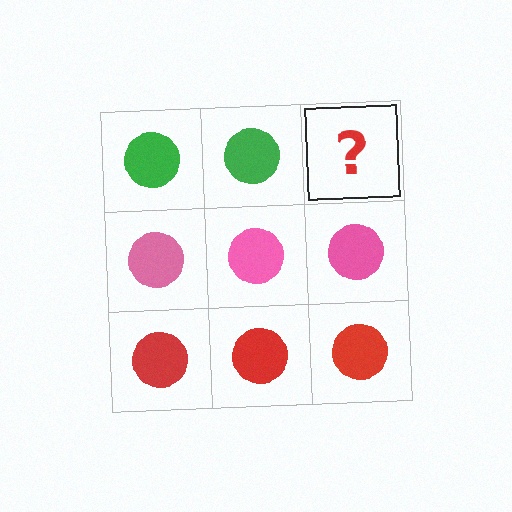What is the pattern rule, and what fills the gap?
The rule is that each row has a consistent color. The gap should be filled with a green circle.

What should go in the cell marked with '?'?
The missing cell should contain a green circle.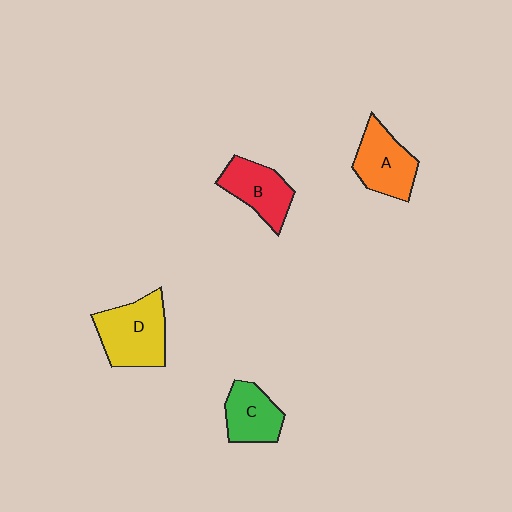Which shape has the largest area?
Shape D (yellow).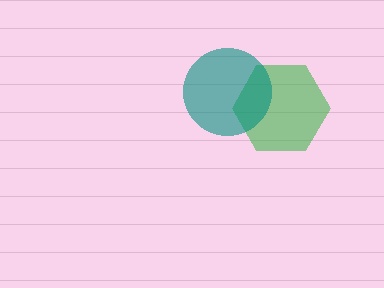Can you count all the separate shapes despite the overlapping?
Yes, there are 2 separate shapes.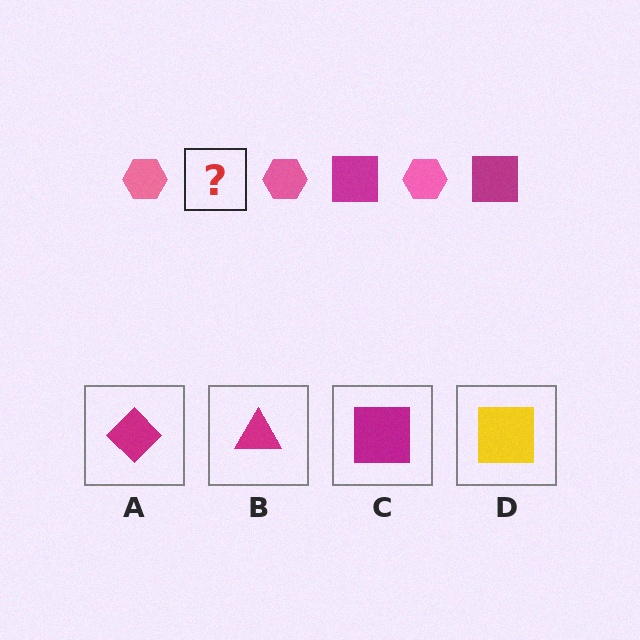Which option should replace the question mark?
Option C.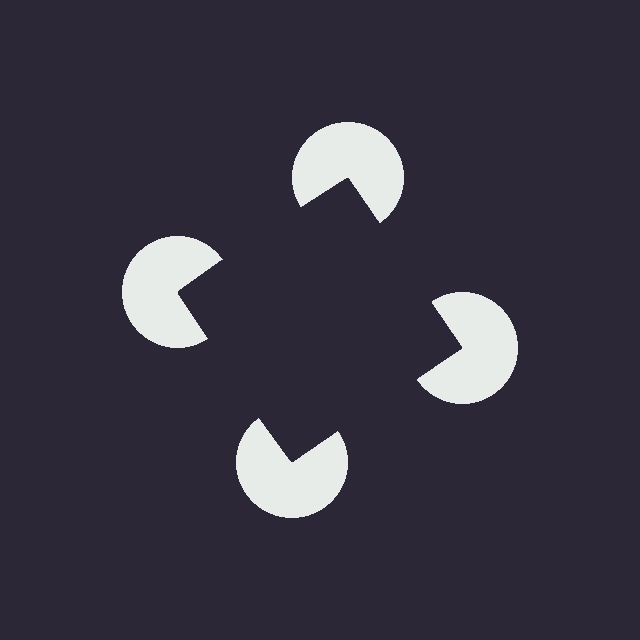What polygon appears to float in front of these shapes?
An illusory square — its edges are inferred from the aligned wedge cuts in the pac-man discs, not physically drawn.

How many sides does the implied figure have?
4 sides.